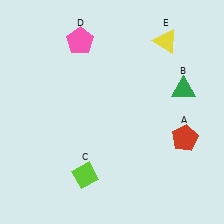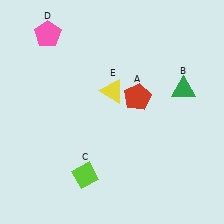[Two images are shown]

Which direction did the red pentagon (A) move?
The red pentagon (A) moved left.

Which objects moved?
The objects that moved are: the red pentagon (A), the pink pentagon (D), the yellow triangle (E).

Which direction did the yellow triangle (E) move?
The yellow triangle (E) moved left.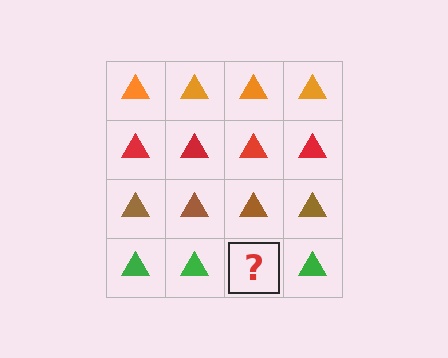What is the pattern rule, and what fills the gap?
The rule is that each row has a consistent color. The gap should be filled with a green triangle.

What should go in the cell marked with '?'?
The missing cell should contain a green triangle.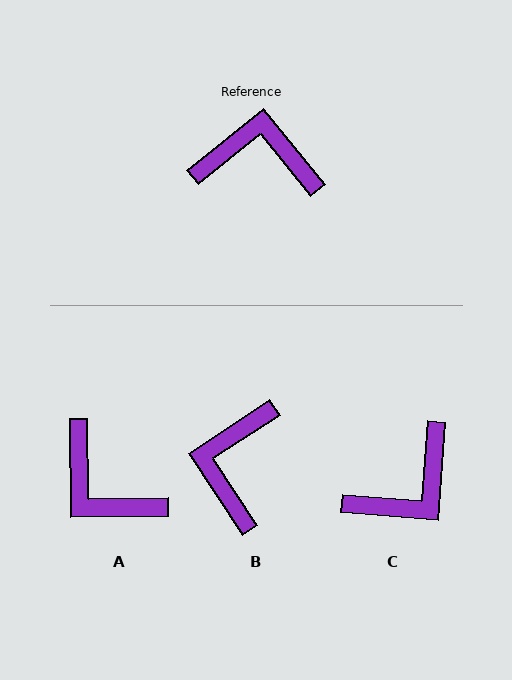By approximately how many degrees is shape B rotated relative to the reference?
Approximately 84 degrees counter-clockwise.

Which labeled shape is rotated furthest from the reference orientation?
A, about 141 degrees away.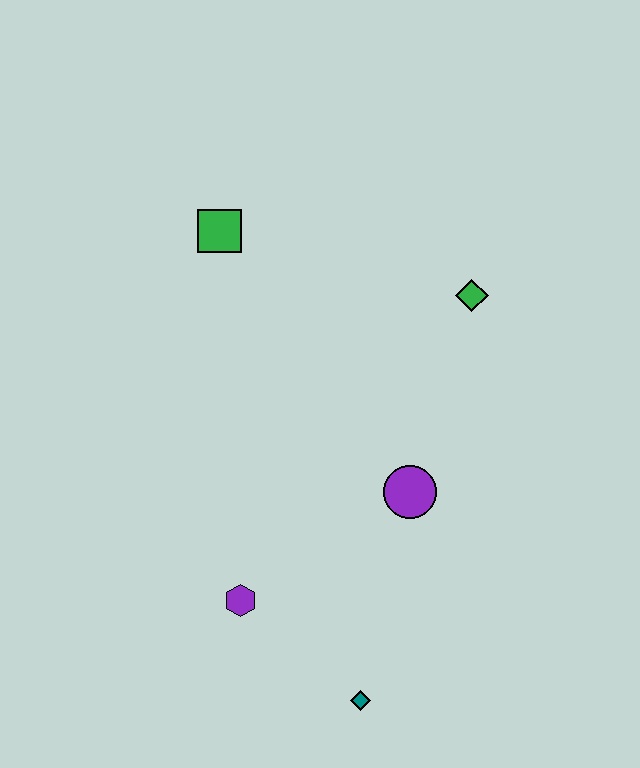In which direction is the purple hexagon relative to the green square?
The purple hexagon is below the green square.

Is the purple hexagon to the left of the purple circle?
Yes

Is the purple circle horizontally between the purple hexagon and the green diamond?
Yes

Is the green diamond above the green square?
No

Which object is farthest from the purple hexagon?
The green diamond is farthest from the purple hexagon.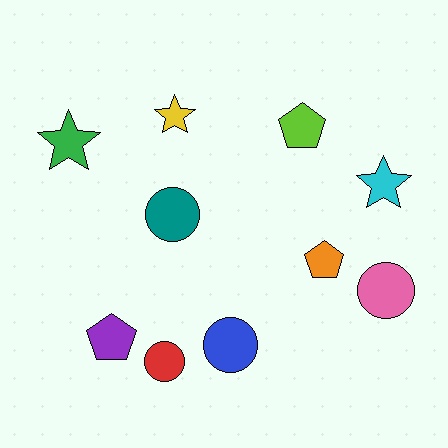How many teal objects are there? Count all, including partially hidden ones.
There is 1 teal object.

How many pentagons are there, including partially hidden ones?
There are 3 pentagons.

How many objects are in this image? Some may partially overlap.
There are 10 objects.